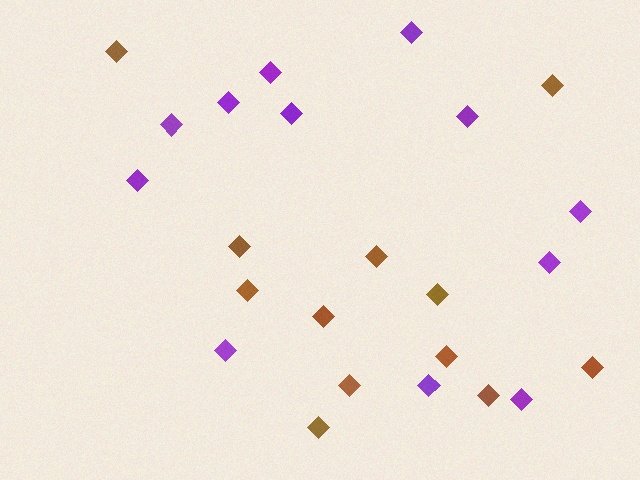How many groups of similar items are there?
There are 2 groups: one group of brown diamonds (12) and one group of purple diamonds (12).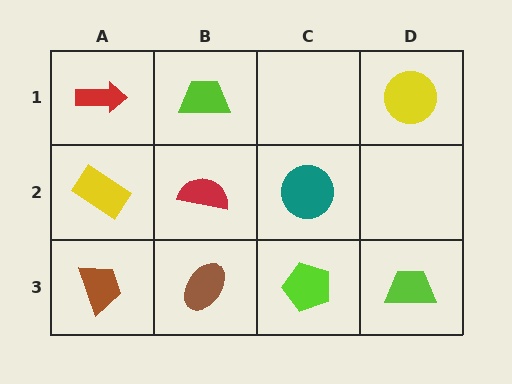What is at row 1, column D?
A yellow circle.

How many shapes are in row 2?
3 shapes.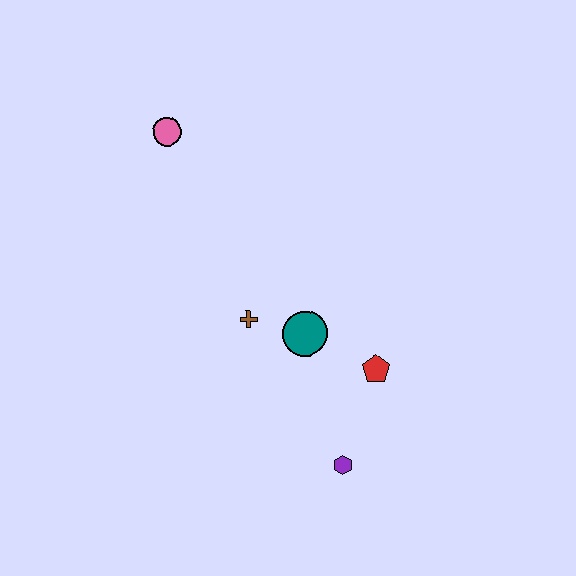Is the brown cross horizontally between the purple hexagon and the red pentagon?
No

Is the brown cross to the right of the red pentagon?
No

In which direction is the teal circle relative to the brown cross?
The teal circle is to the right of the brown cross.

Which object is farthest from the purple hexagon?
The pink circle is farthest from the purple hexagon.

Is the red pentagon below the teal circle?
Yes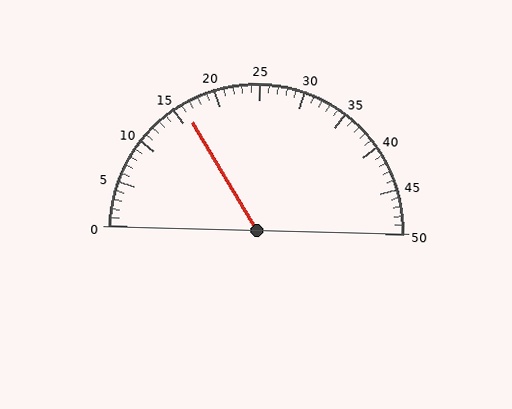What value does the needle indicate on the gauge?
The needle indicates approximately 16.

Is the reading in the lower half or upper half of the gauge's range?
The reading is in the lower half of the range (0 to 50).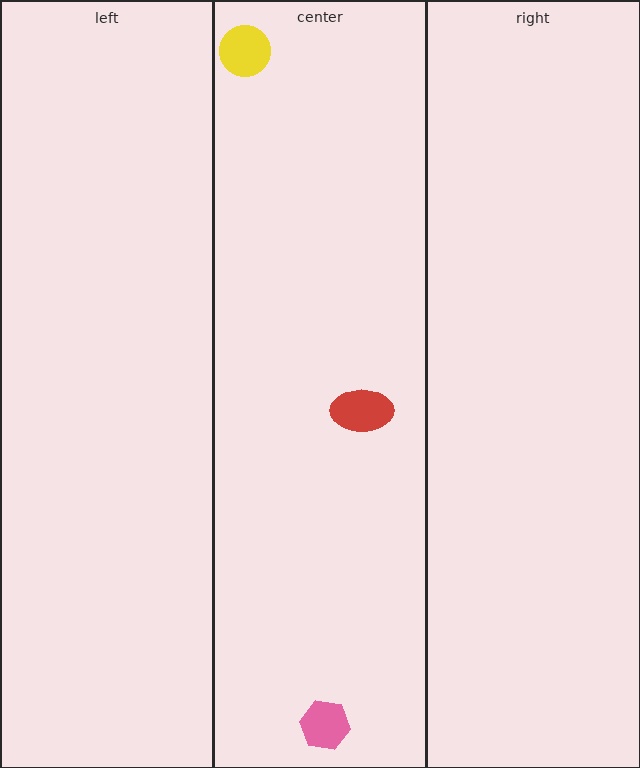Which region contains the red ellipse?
The center region.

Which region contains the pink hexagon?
The center region.